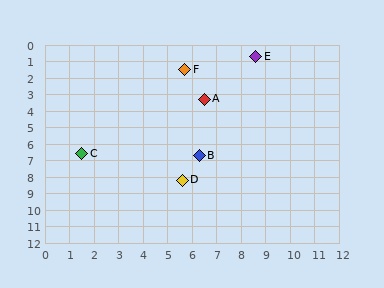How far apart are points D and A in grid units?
Points D and A are about 5.0 grid units apart.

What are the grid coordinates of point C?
Point C is at approximately (1.5, 6.6).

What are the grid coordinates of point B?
Point B is at approximately (6.3, 6.7).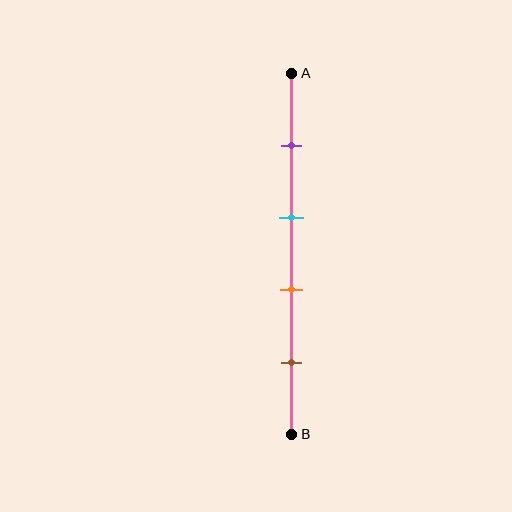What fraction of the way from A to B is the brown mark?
The brown mark is approximately 80% (0.8) of the way from A to B.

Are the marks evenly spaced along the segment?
Yes, the marks are approximately evenly spaced.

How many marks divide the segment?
There are 4 marks dividing the segment.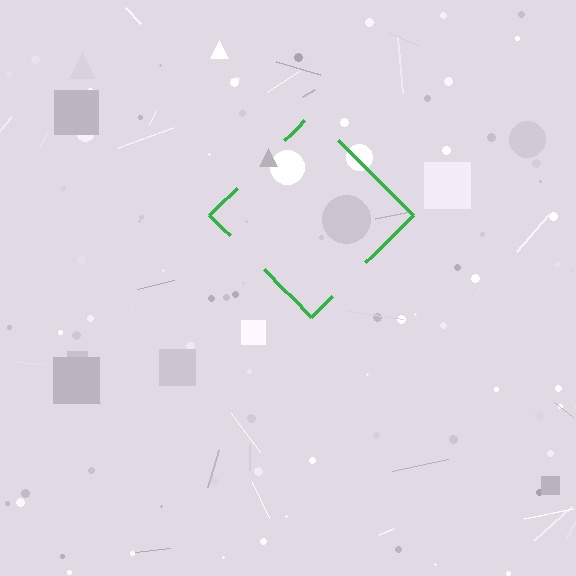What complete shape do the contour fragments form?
The contour fragments form a diamond.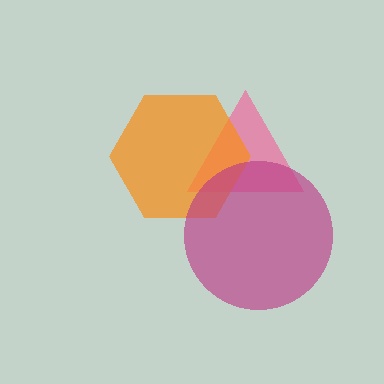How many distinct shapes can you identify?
There are 3 distinct shapes: a pink triangle, an orange hexagon, a magenta circle.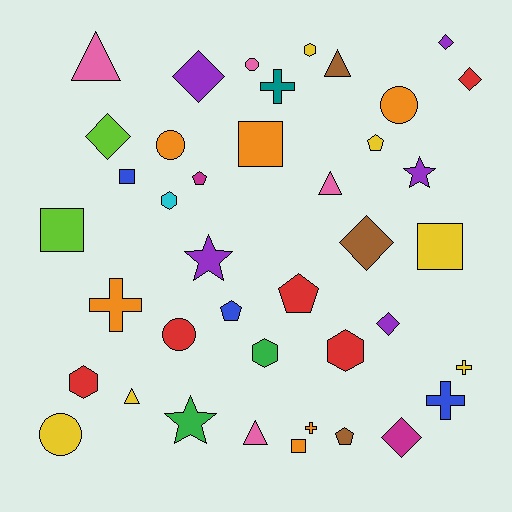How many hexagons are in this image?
There are 5 hexagons.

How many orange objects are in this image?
There are 6 orange objects.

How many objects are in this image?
There are 40 objects.